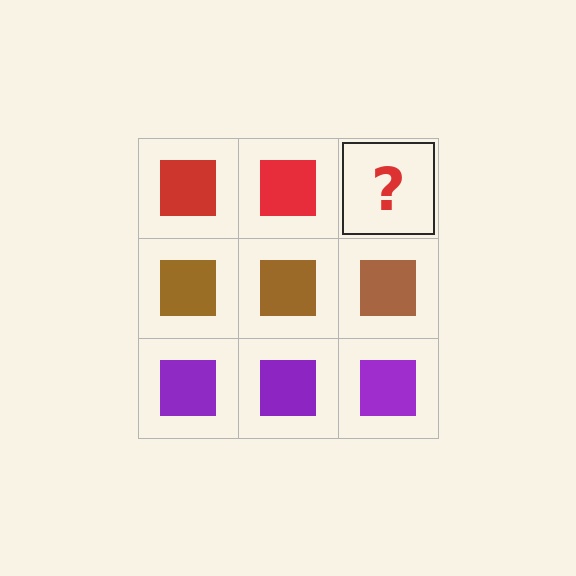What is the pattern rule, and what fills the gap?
The rule is that each row has a consistent color. The gap should be filled with a red square.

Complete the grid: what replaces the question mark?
The question mark should be replaced with a red square.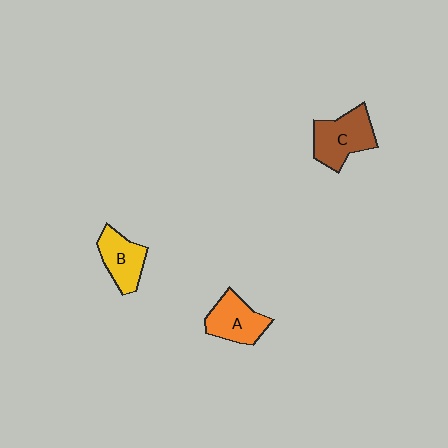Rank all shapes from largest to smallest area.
From largest to smallest: C (brown), A (orange), B (yellow).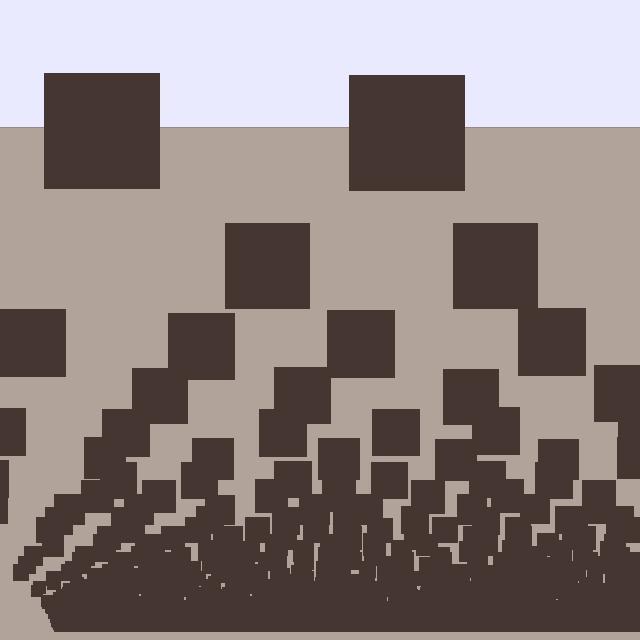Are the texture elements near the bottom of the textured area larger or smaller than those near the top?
Smaller. The gradient is inverted — elements near the bottom are smaller and denser.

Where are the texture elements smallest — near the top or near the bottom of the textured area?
Near the bottom.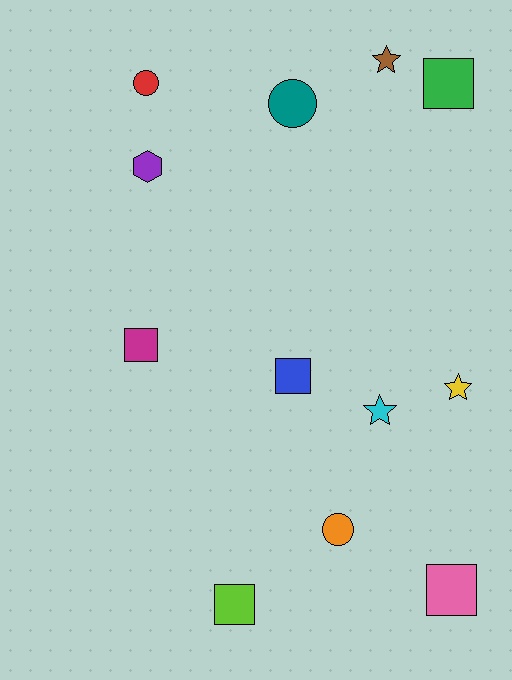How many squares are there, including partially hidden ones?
There are 5 squares.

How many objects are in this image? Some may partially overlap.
There are 12 objects.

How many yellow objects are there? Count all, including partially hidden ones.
There is 1 yellow object.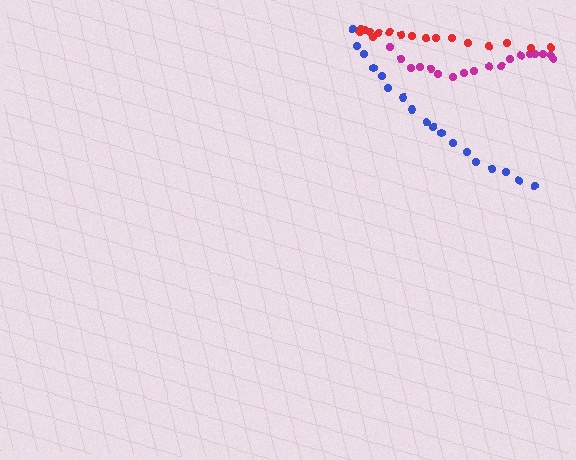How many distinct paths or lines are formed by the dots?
There are 3 distinct paths.